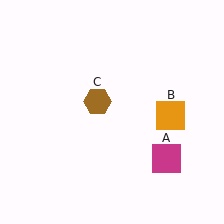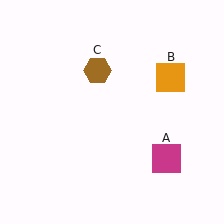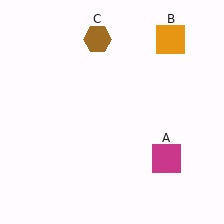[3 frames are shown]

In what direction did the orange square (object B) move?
The orange square (object B) moved up.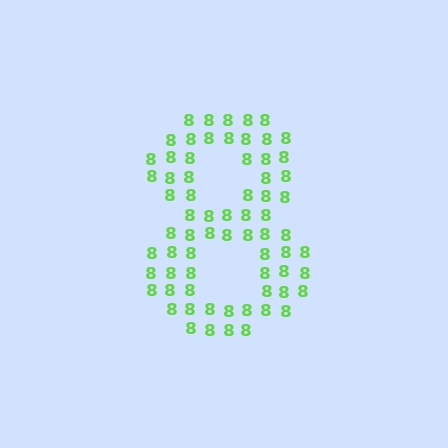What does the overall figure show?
The overall figure shows the digit 8.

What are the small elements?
The small elements are digit 8's.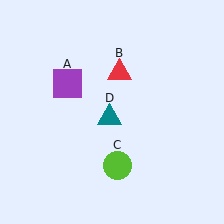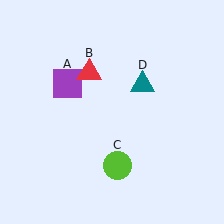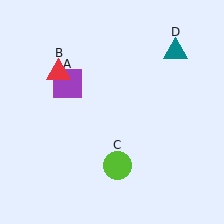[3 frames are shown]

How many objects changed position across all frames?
2 objects changed position: red triangle (object B), teal triangle (object D).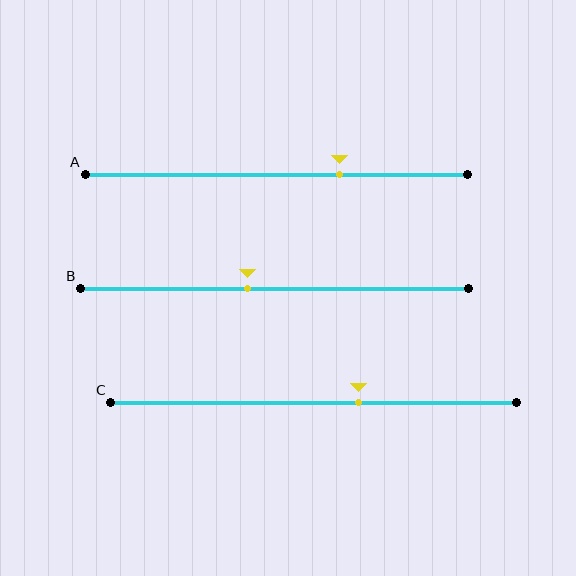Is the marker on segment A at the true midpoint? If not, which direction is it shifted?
No, the marker on segment A is shifted to the right by about 16% of the segment length.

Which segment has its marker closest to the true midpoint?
Segment B has its marker closest to the true midpoint.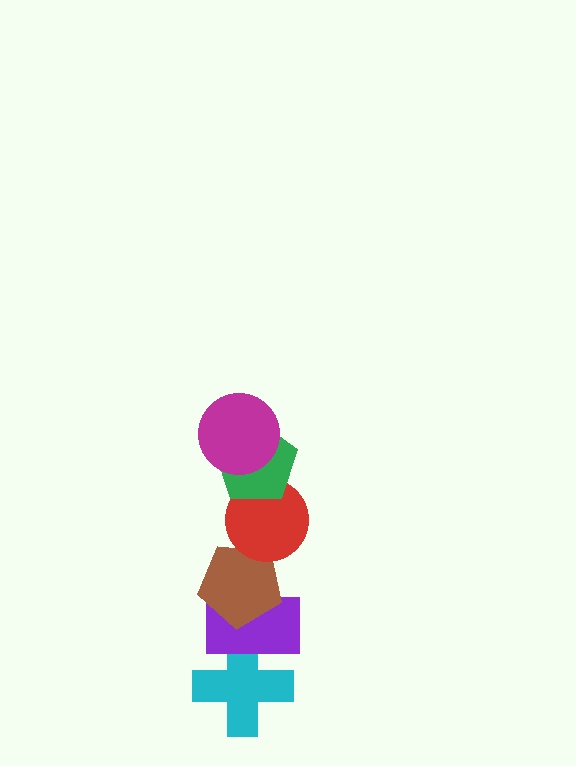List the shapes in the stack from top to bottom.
From top to bottom: the magenta circle, the green pentagon, the red circle, the brown pentagon, the purple rectangle, the cyan cross.